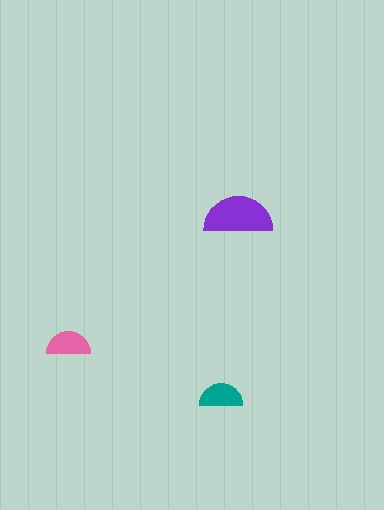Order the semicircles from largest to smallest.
the purple one, the pink one, the teal one.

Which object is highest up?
The purple semicircle is topmost.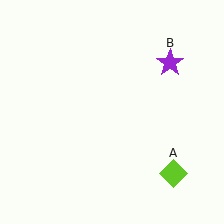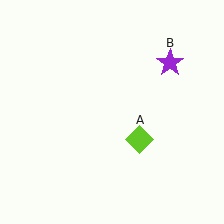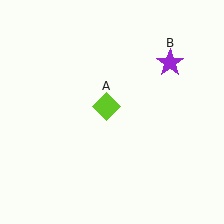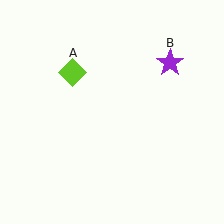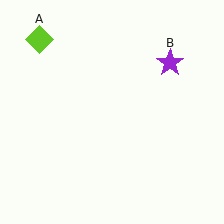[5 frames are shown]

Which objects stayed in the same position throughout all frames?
Purple star (object B) remained stationary.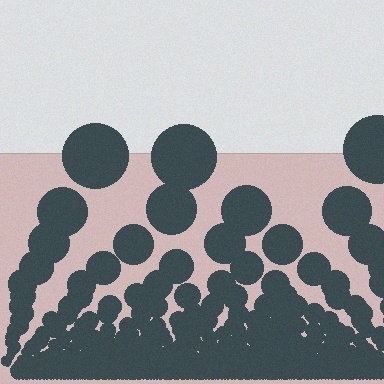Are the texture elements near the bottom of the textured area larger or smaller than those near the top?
Smaller. The gradient is inverted — elements near the bottom are smaller and denser.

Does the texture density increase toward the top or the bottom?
Density increases toward the bottom.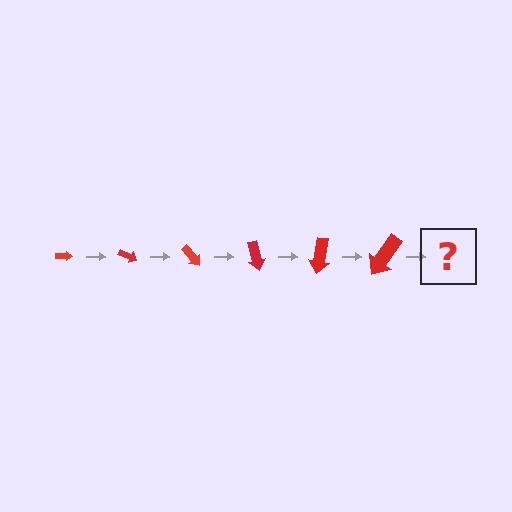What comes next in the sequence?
The next element should be an arrow, larger than the previous one and rotated 150 degrees from the start.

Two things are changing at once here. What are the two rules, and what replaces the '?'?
The two rules are that the arrow grows larger each step and it rotates 25 degrees each step. The '?' should be an arrow, larger than the previous one and rotated 150 degrees from the start.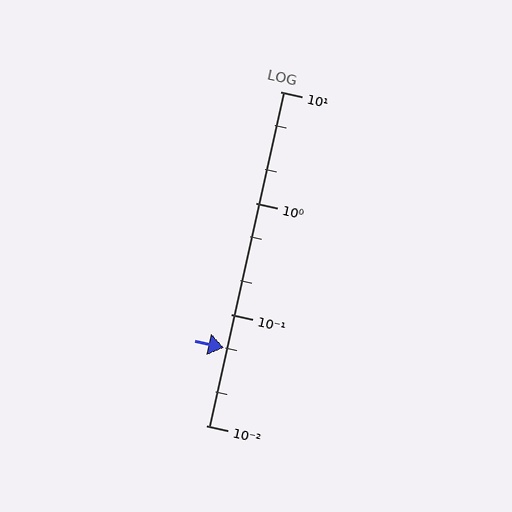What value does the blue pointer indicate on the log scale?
The pointer indicates approximately 0.05.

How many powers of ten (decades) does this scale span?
The scale spans 3 decades, from 0.01 to 10.